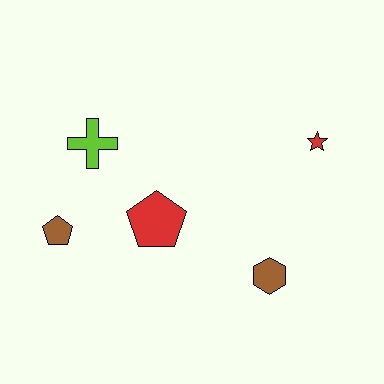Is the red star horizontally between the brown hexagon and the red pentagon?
No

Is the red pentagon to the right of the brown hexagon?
No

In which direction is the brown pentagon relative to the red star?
The brown pentagon is to the left of the red star.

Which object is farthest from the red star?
The brown pentagon is farthest from the red star.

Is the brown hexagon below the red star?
Yes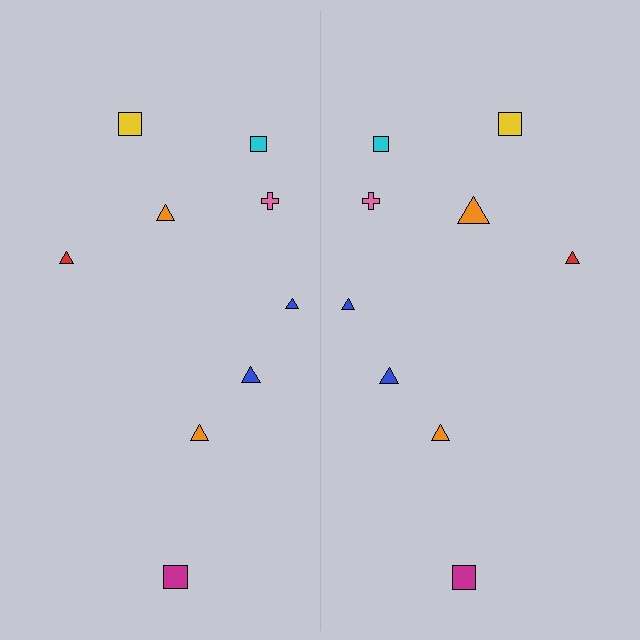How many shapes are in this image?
There are 18 shapes in this image.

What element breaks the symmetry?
The orange triangle on the right side has a different size than its mirror counterpart.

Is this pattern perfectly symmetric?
No, the pattern is not perfectly symmetric. The orange triangle on the right side has a different size than its mirror counterpart.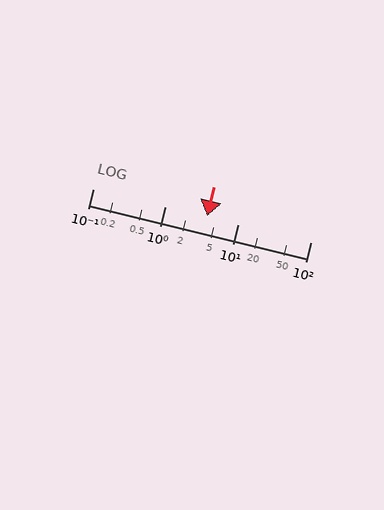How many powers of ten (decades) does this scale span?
The scale spans 3 decades, from 0.1 to 100.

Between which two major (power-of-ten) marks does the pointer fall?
The pointer is between 1 and 10.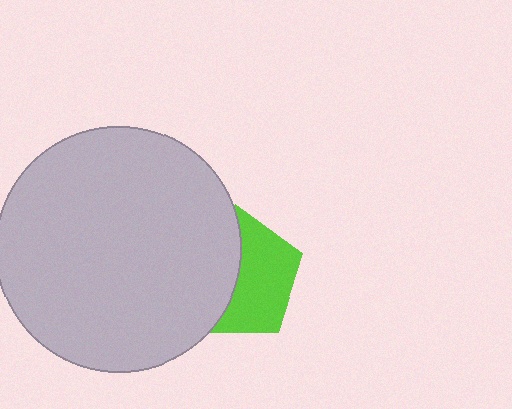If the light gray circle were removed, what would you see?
You would see the complete lime pentagon.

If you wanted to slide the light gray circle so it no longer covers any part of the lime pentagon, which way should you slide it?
Slide it left — that is the most direct way to separate the two shapes.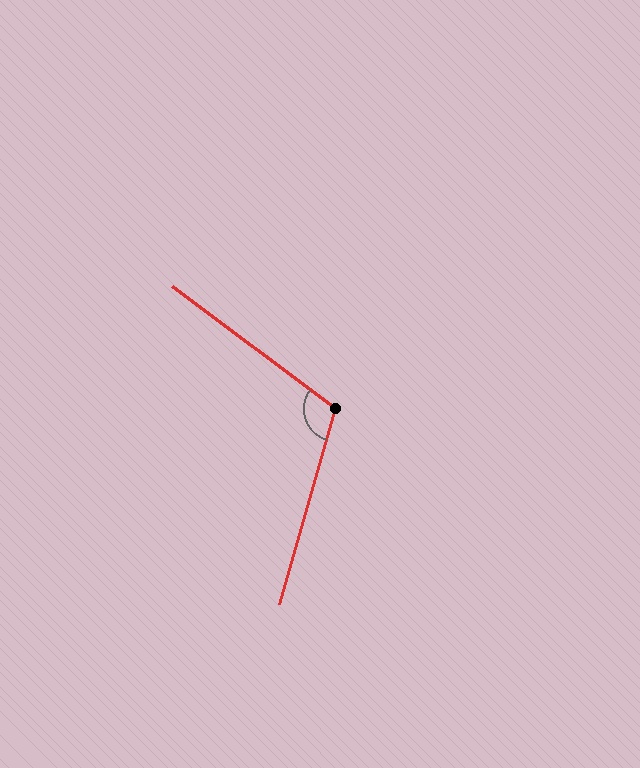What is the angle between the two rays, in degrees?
Approximately 111 degrees.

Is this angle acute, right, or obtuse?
It is obtuse.